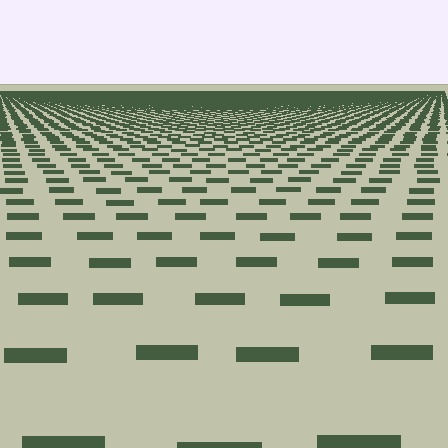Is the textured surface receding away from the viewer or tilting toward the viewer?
The surface is receding away from the viewer. Texture elements get smaller and denser toward the top.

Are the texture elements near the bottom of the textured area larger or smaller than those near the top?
Larger. Near the bottom, elements are closer to the viewer and appear at a bigger on-screen size.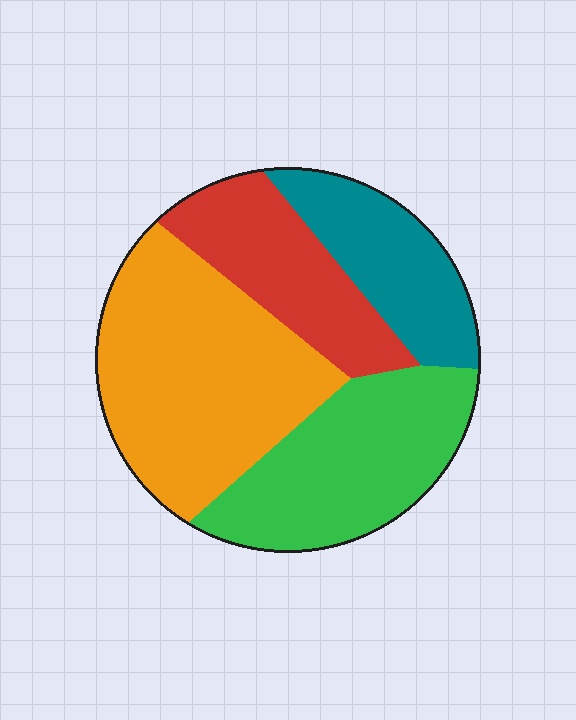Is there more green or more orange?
Orange.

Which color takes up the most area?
Orange, at roughly 35%.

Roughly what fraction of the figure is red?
Red takes up about one fifth (1/5) of the figure.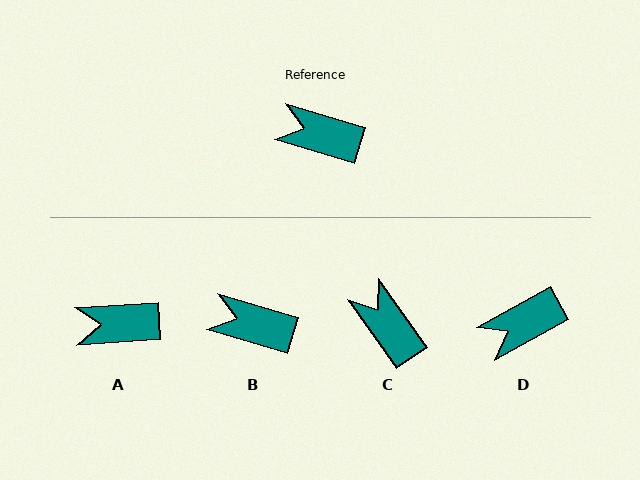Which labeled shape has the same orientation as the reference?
B.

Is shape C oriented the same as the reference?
No, it is off by about 38 degrees.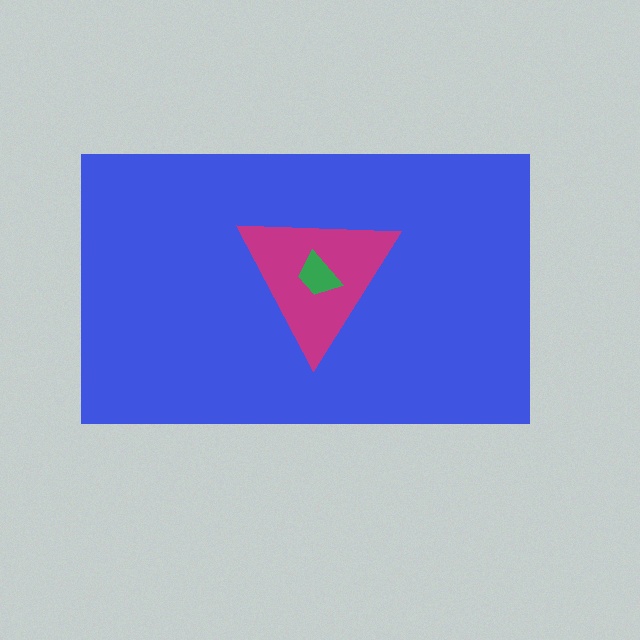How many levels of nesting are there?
3.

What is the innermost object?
The green trapezoid.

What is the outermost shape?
The blue rectangle.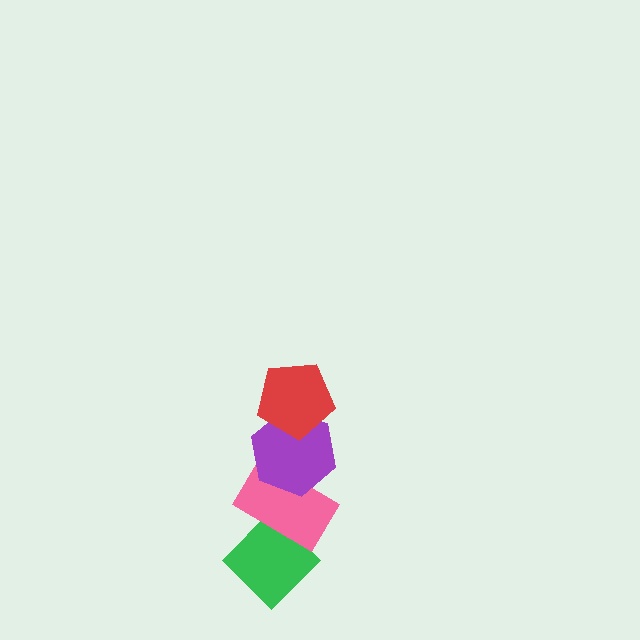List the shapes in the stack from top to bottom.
From top to bottom: the red pentagon, the purple hexagon, the pink rectangle, the green diamond.